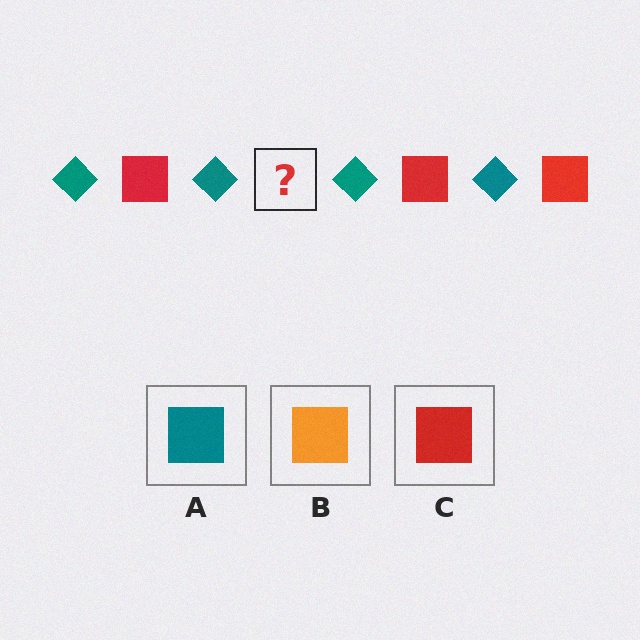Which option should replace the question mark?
Option C.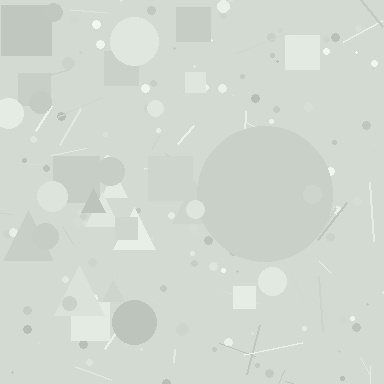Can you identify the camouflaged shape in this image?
The camouflaged shape is a circle.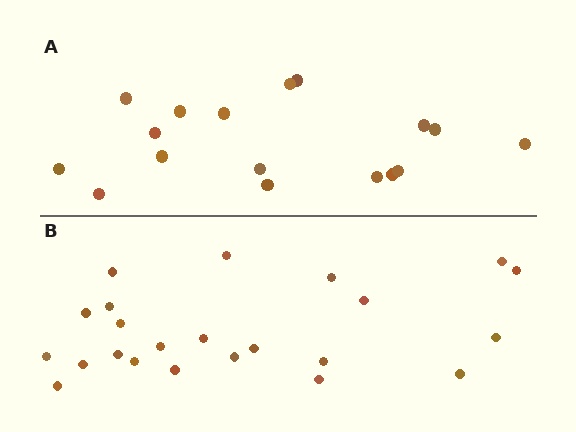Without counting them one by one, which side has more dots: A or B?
Region B (the bottom region) has more dots.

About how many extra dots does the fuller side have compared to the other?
Region B has about 6 more dots than region A.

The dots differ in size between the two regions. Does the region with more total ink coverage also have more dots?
No. Region A has more total ink coverage because its dots are larger, but region B actually contains more individual dots. Total area can be misleading — the number of items is what matters here.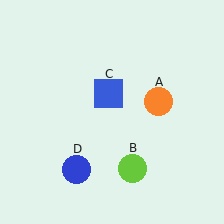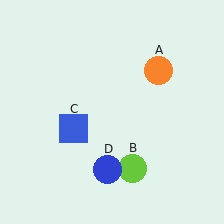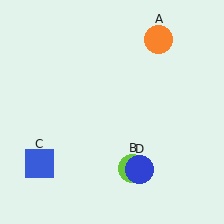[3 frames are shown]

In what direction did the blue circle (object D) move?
The blue circle (object D) moved right.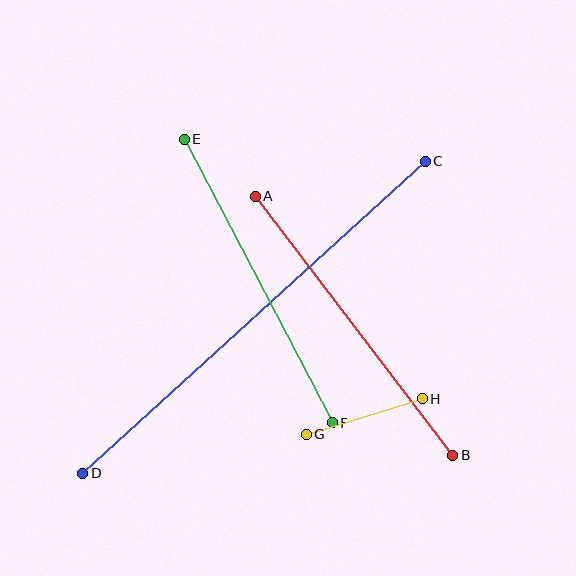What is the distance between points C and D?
The distance is approximately 464 pixels.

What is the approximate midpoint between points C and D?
The midpoint is at approximately (254, 317) pixels.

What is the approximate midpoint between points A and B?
The midpoint is at approximately (354, 326) pixels.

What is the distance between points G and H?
The distance is approximately 121 pixels.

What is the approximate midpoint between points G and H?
The midpoint is at approximately (364, 417) pixels.